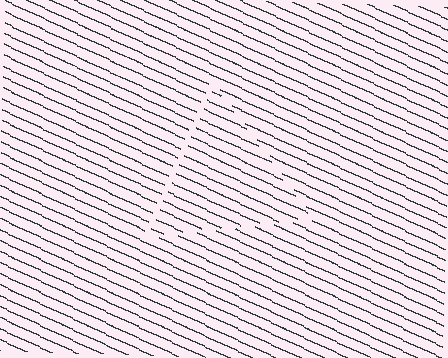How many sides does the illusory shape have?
3 sides — the line-ends trace a triangle.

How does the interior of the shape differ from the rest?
The interior of the shape contains the same grating, shifted by half a period — the contour is defined by the phase discontinuity where line-ends from the inner and outer gratings abut.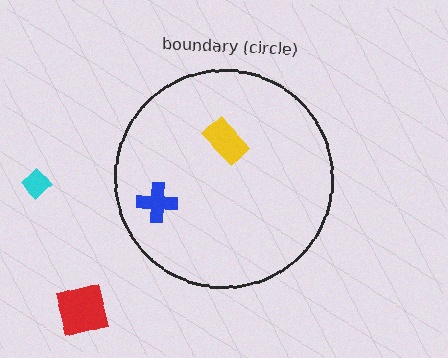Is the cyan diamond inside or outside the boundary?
Outside.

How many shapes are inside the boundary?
2 inside, 2 outside.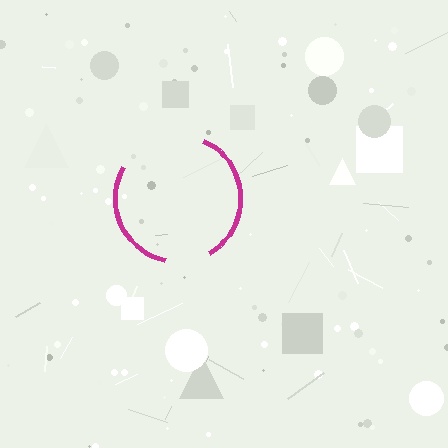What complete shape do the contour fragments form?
The contour fragments form a circle.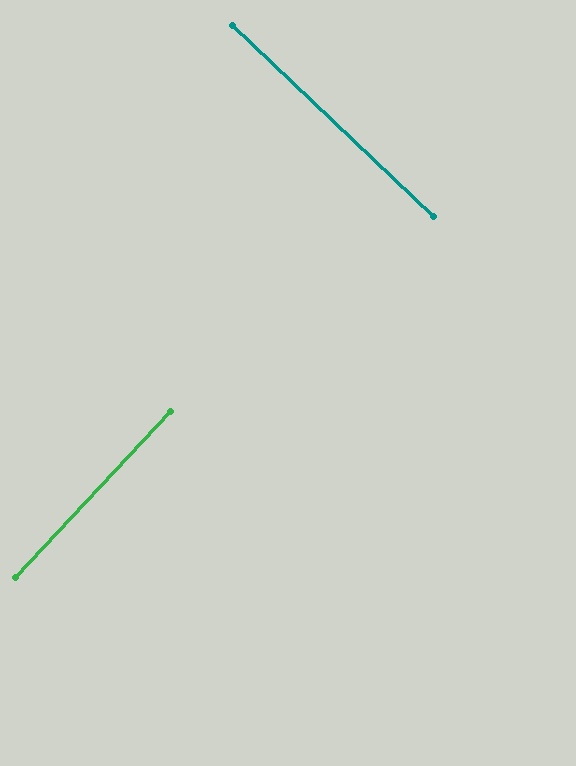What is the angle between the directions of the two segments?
Approximately 90 degrees.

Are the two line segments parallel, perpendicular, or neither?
Perpendicular — they meet at approximately 90°.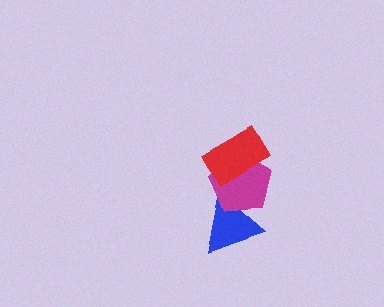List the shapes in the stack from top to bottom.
From top to bottom: the red rectangle, the magenta pentagon, the blue triangle.